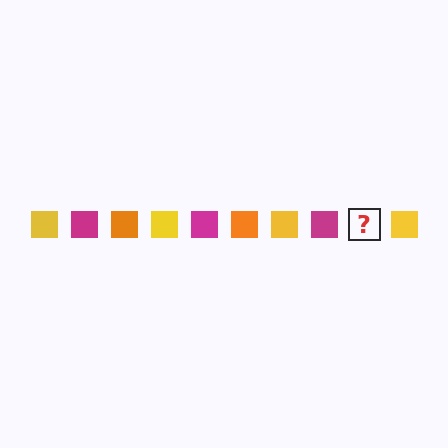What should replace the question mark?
The question mark should be replaced with an orange square.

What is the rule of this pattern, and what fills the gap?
The rule is that the pattern cycles through yellow, magenta, orange squares. The gap should be filled with an orange square.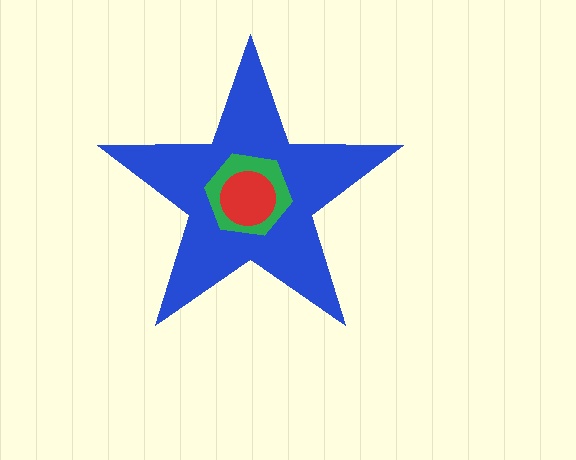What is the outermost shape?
The blue star.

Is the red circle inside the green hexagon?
Yes.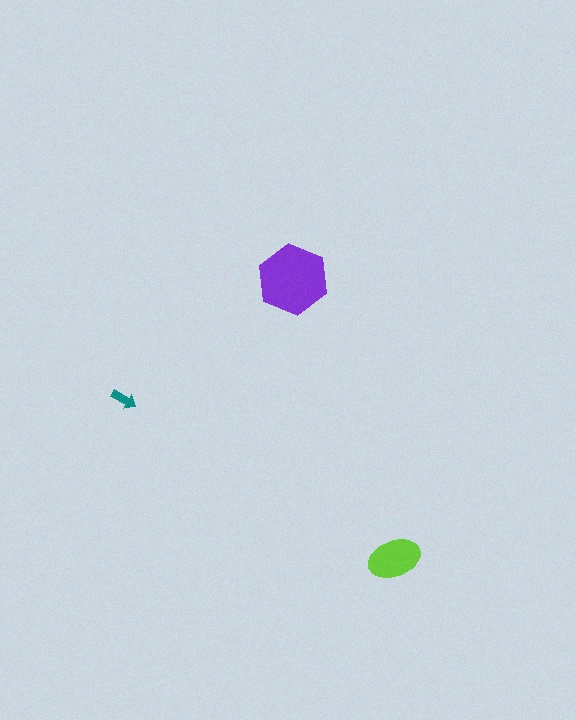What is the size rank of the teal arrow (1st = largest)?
3rd.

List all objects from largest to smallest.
The purple hexagon, the lime ellipse, the teal arrow.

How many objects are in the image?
There are 3 objects in the image.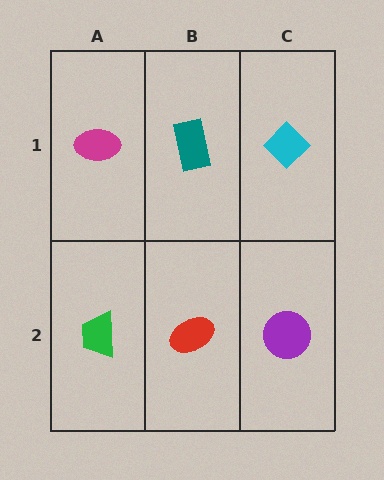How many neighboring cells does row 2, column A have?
2.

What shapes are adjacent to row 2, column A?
A magenta ellipse (row 1, column A), a red ellipse (row 2, column B).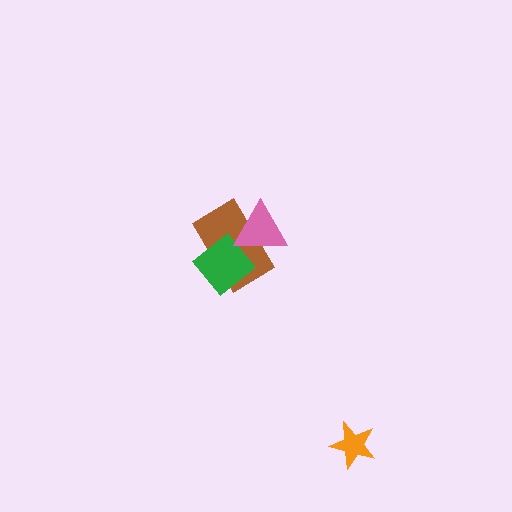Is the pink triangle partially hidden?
No, no other shape covers it.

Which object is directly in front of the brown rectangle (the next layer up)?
The green diamond is directly in front of the brown rectangle.